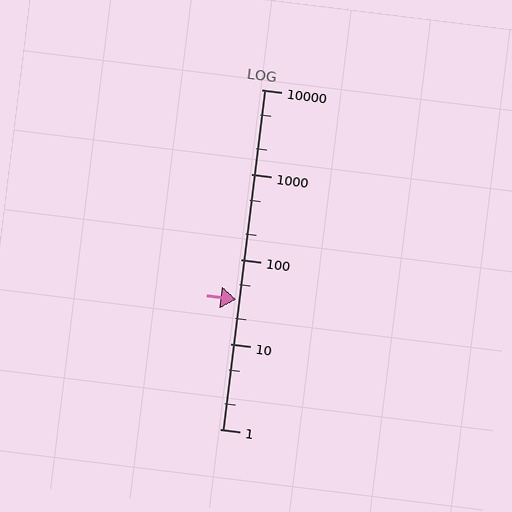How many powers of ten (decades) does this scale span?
The scale spans 4 decades, from 1 to 10000.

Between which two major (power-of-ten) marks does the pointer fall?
The pointer is between 10 and 100.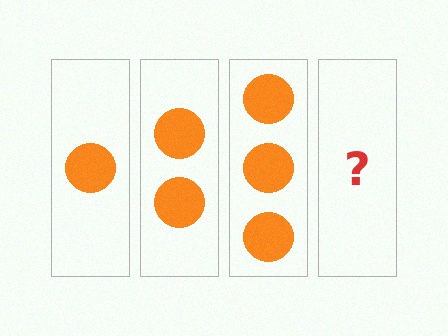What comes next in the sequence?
The next element should be 4 circles.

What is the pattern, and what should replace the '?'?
The pattern is that each step adds one more circle. The '?' should be 4 circles.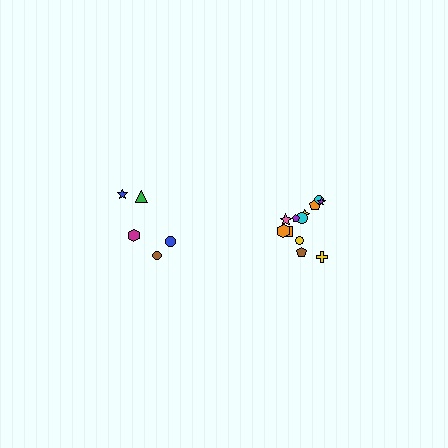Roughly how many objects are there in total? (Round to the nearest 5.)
Roughly 15 objects in total.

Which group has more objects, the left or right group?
The right group.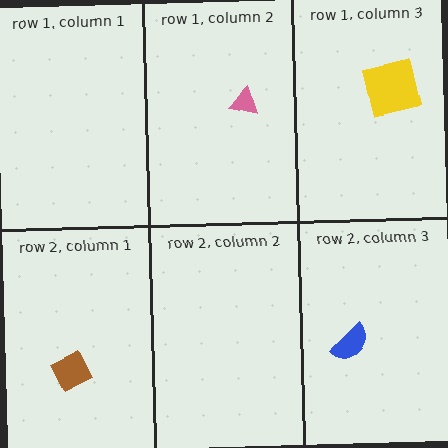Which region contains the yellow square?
The row 1, column 3 region.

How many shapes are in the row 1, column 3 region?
1.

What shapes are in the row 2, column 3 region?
The blue semicircle.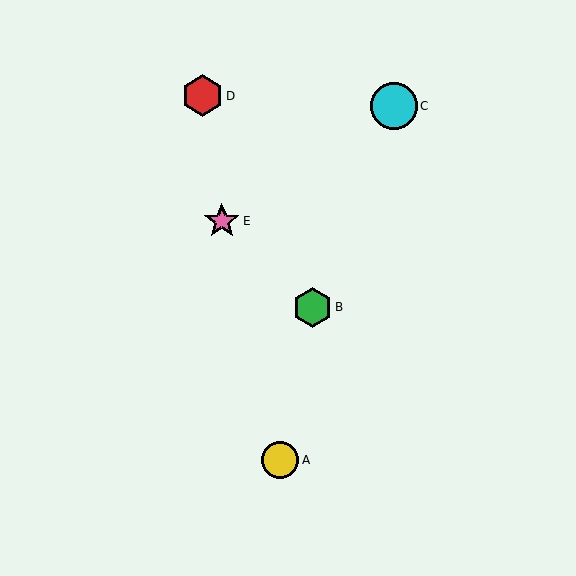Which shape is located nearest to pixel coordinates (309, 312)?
The green hexagon (labeled B) at (312, 307) is nearest to that location.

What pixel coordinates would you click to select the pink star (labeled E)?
Click at (222, 221) to select the pink star E.